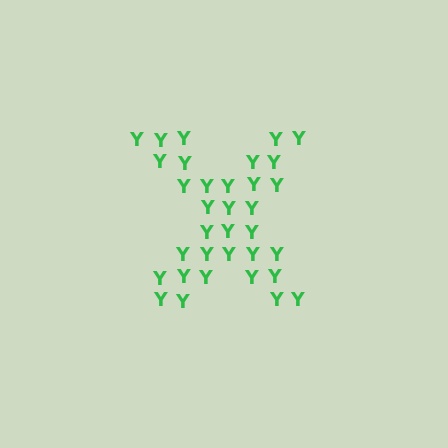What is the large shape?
The large shape is the letter X.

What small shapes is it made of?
It is made of small letter Y's.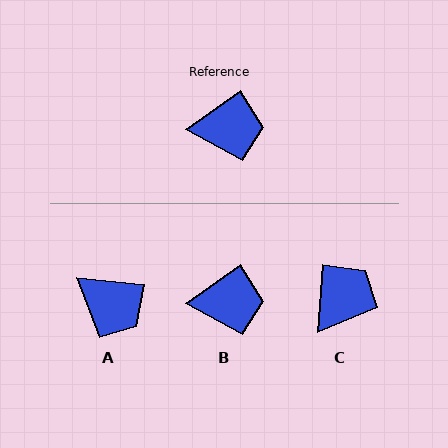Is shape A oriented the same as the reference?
No, it is off by about 41 degrees.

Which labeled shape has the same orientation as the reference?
B.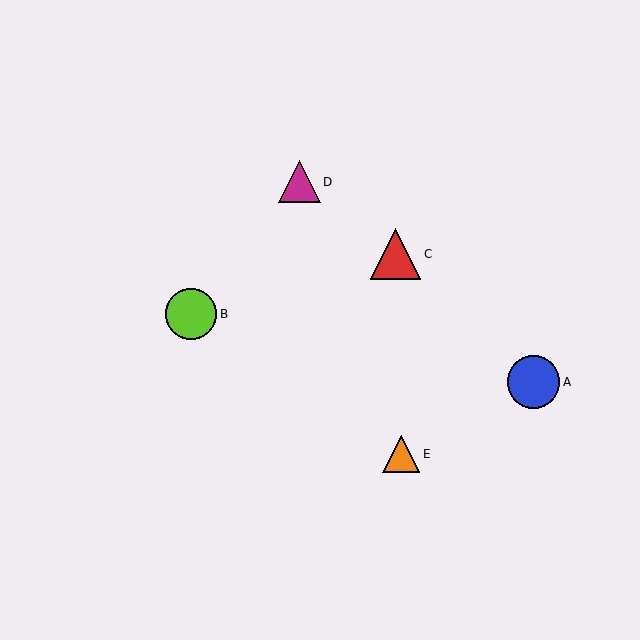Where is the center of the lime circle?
The center of the lime circle is at (191, 314).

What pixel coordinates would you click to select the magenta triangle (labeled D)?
Click at (299, 182) to select the magenta triangle D.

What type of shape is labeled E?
Shape E is an orange triangle.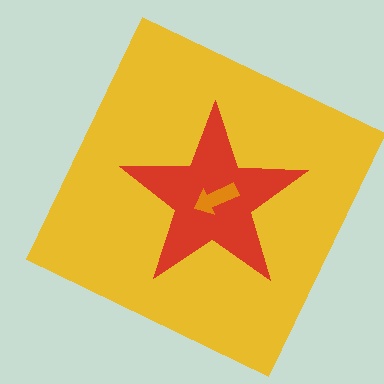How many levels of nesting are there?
3.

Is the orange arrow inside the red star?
Yes.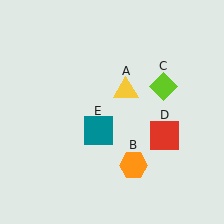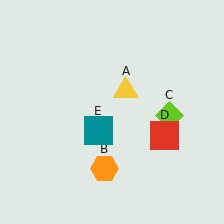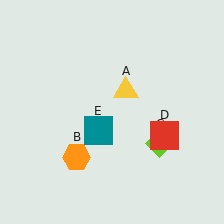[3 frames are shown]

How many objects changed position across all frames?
2 objects changed position: orange hexagon (object B), lime diamond (object C).